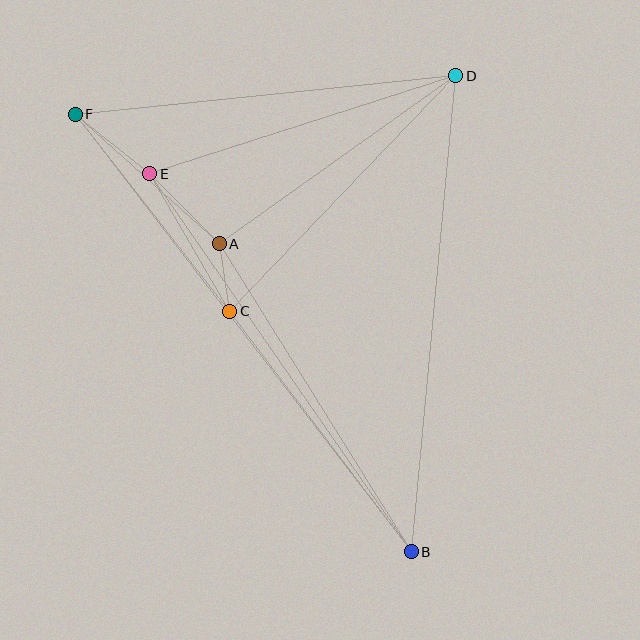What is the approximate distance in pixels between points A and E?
The distance between A and E is approximately 98 pixels.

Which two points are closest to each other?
Points A and C are closest to each other.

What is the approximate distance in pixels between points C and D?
The distance between C and D is approximately 326 pixels.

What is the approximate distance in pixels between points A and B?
The distance between A and B is approximately 363 pixels.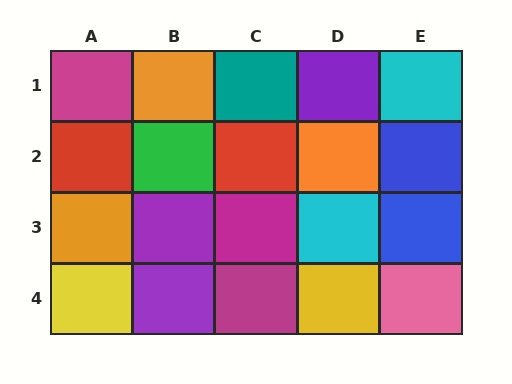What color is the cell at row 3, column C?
Magenta.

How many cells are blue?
2 cells are blue.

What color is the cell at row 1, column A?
Magenta.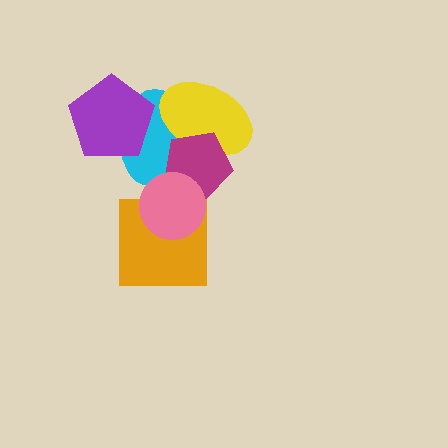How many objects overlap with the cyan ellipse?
4 objects overlap with the cyan ellipse.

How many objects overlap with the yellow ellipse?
2 objects overlap with the yellow ellipse.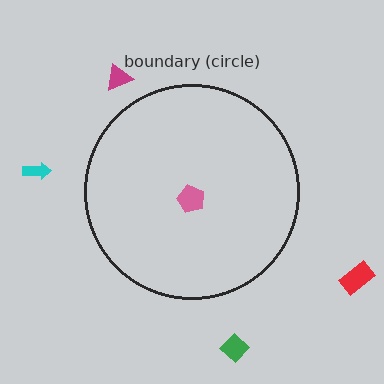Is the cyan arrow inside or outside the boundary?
Outside.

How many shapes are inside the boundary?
1 inside, 4 outside.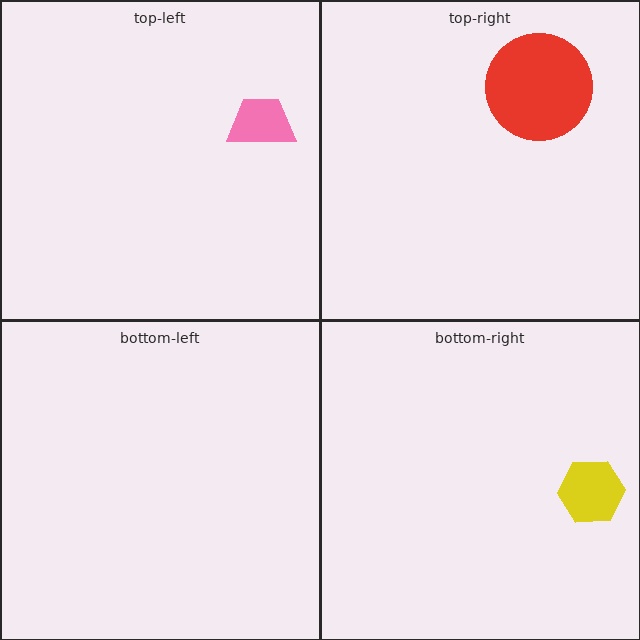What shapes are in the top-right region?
The red circle.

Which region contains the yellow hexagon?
The bottom-right region.